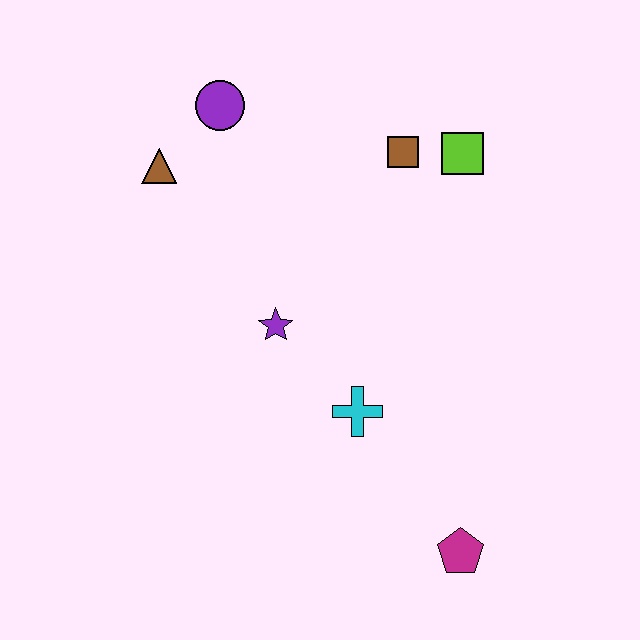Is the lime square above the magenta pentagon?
Yes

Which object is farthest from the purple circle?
The magenta pentagon is farthest from the purple circle.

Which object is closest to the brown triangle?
The purple circle is closest to the brown triangle.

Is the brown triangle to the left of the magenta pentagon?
Yes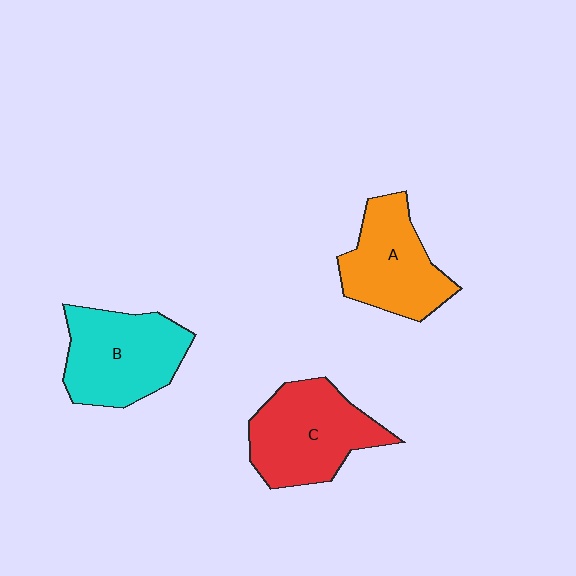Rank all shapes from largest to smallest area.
From largest to smallest: C (red), B (cyan), A (orange).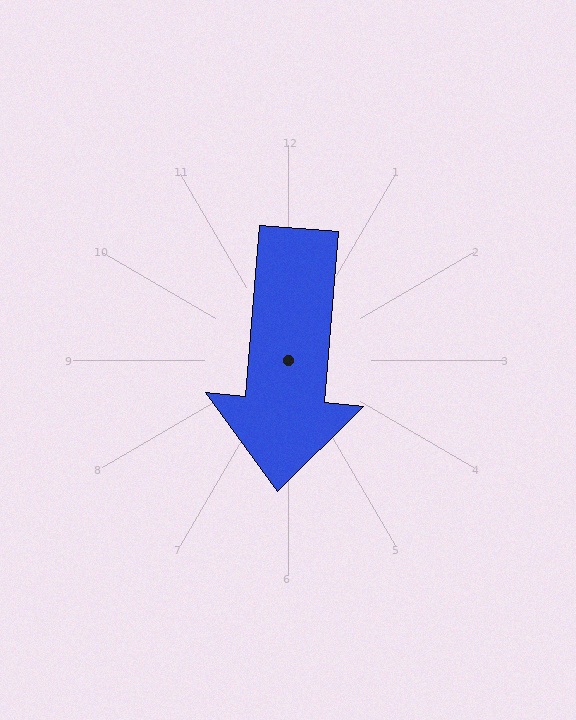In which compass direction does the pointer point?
South.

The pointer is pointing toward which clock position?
Roughly 6 o'clock.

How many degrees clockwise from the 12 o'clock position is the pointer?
Approximately 185 degrees.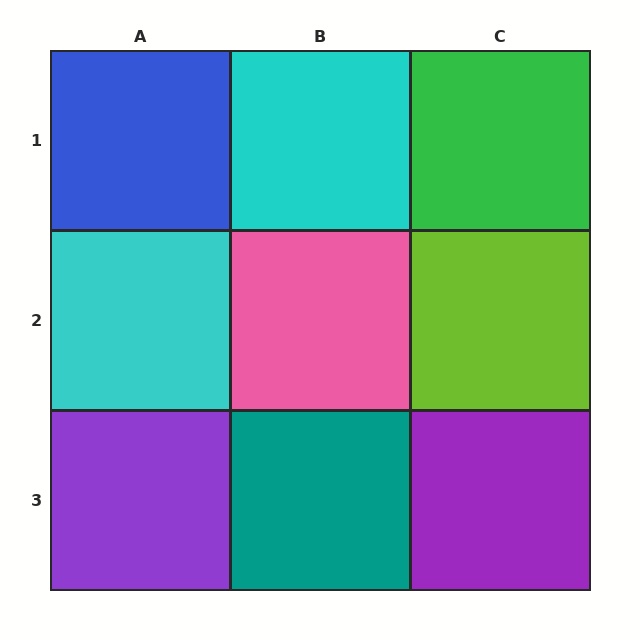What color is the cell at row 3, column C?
Purple.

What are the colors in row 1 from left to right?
Blue, cyan, green.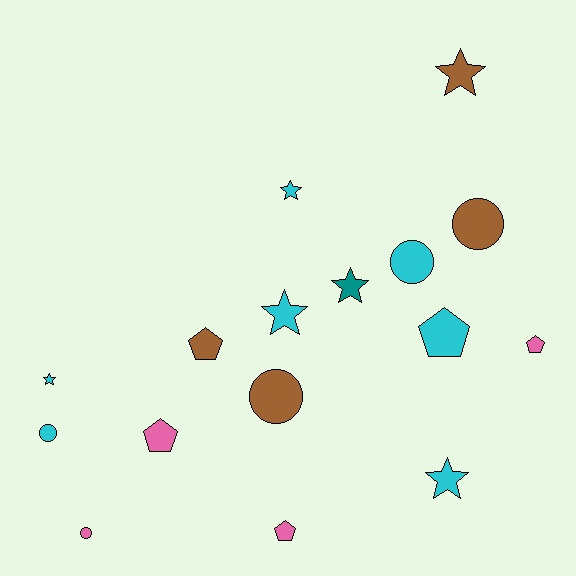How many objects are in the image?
There are 16 objects.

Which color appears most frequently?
Cyan, with 7 objects.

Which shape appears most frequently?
Star, with 6 objects.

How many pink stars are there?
There are no pink stars.